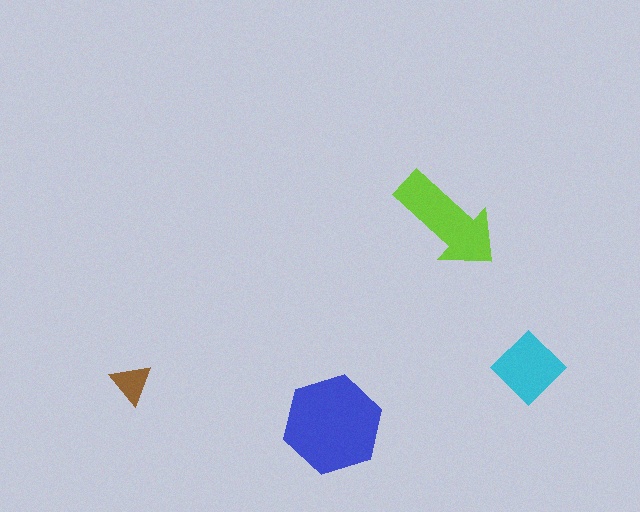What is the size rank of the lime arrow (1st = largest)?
2nd.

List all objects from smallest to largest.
The brown triangle, the cyan diamond, the lime arrow, the blue hexagon.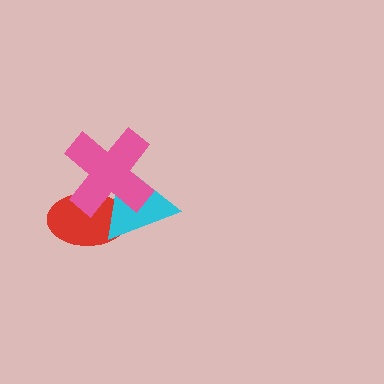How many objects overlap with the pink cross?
2 objects overlap with the pink cross.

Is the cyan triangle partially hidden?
Yes, it is partially covered by another shape.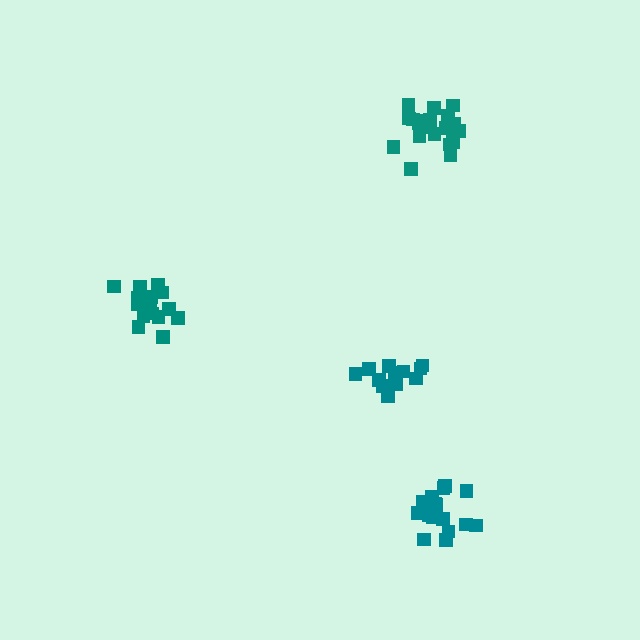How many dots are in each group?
Group 1: 14 dots, Group 2: 19 dots, Group 3: 20 dots, Group 4: 17 dots (70 total).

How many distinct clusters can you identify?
There are 4 distinct clusters.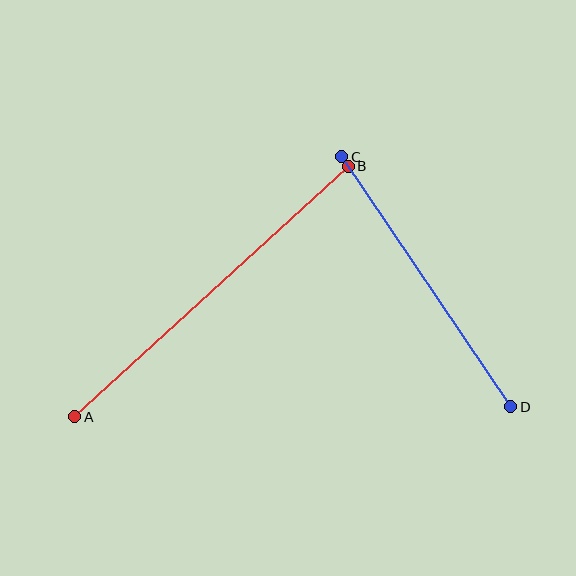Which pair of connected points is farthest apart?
Points A and B are farthest apart.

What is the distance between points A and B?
The distance is approximately 371 pixels.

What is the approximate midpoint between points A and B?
The midpoint is at approximately (212, 292) pixels.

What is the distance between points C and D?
The distance is approximately 302 pixels.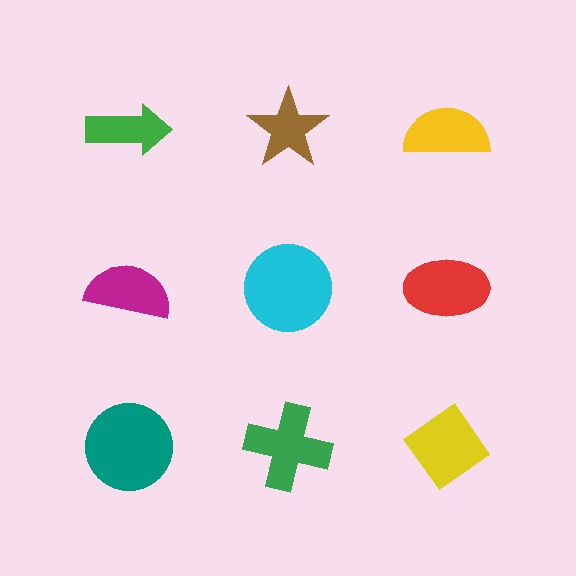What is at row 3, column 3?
A yellow diamond.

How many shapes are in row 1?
3 shapes.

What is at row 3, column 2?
A green cross.